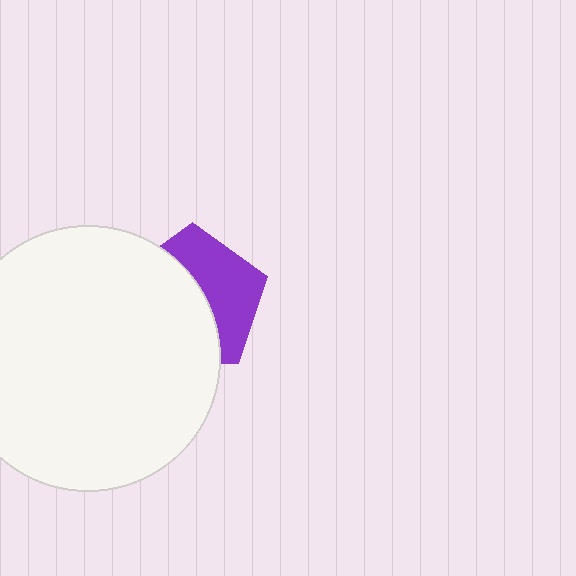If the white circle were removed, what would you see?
You would see the complete purple pentagon.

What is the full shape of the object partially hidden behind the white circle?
The partially hidden object is a purple pentagon.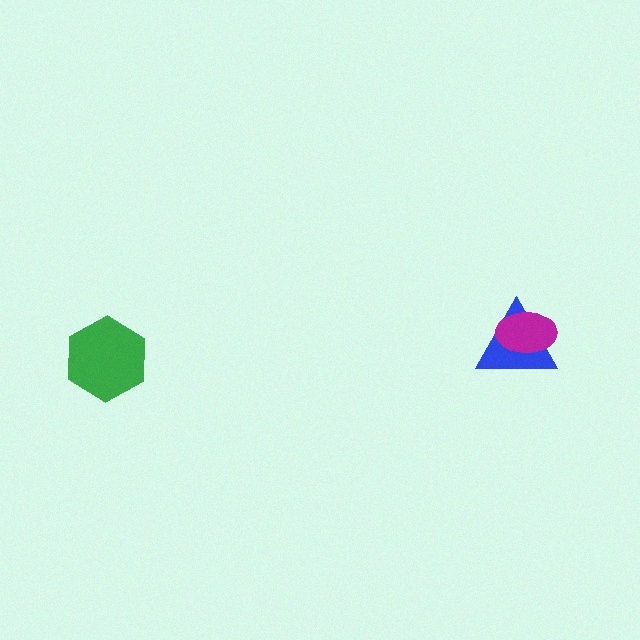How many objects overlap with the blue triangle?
1 object overlaps with the blue triangle.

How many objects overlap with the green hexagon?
0 objects overlap with the green hexagon.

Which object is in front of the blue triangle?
The magenta ellipse is in front of the blue triangle.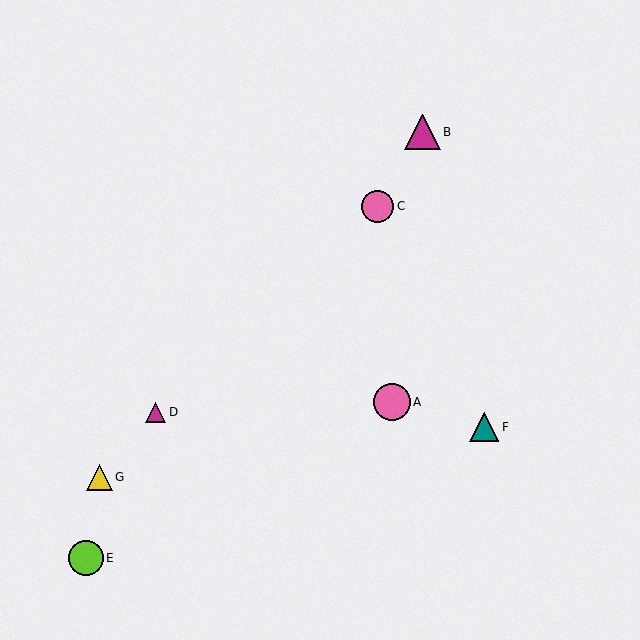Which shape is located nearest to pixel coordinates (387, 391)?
The pink circle (labeled A) at (392, 402) is nearest to that location.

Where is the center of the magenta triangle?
The center of the magenta triangle is at (422, 132).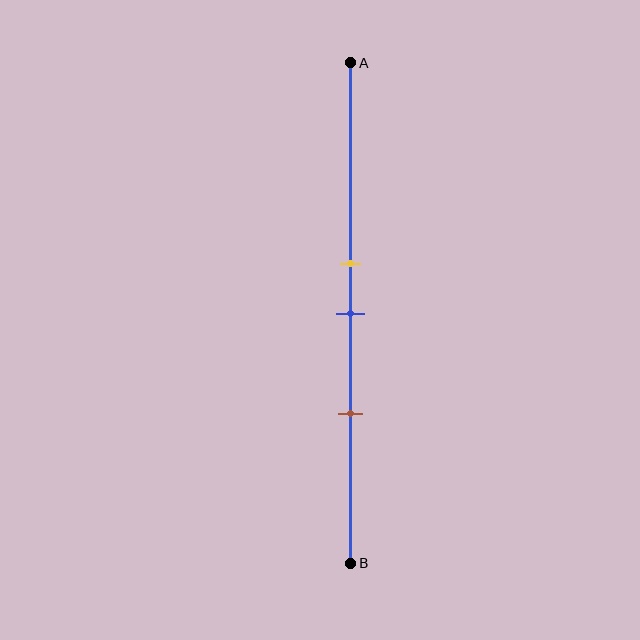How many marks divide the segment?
There are 3 marks dividing the segment.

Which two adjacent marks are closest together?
The yellow and blue marks are the closest adjacent pair.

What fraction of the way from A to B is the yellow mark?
The yellow mark is approximately 40% (0.4) of the way from A to B.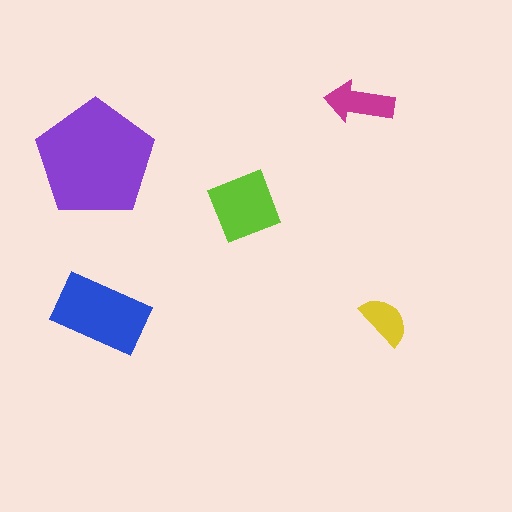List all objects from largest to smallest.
The purple pentagon, the blue rectangle, the lime diamond, the magenta arrow, the yellow semicircle.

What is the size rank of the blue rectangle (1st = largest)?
2nd.